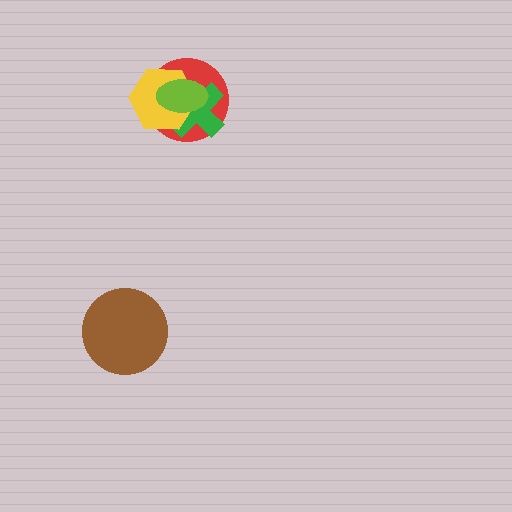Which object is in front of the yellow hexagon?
The lime ellipse is in front of the yellow hexagon.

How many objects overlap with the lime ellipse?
3 objects overlap with the lime ellipse.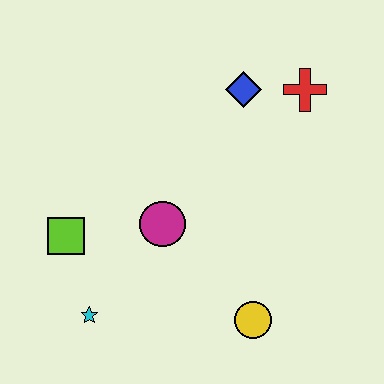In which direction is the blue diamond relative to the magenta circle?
The blue diamond is above the magenta circle.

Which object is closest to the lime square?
The cyan star is closest to the lime square.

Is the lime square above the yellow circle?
Yes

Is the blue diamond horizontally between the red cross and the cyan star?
Yes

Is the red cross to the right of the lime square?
Yes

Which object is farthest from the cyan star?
The red cross is farthest from the cyan star.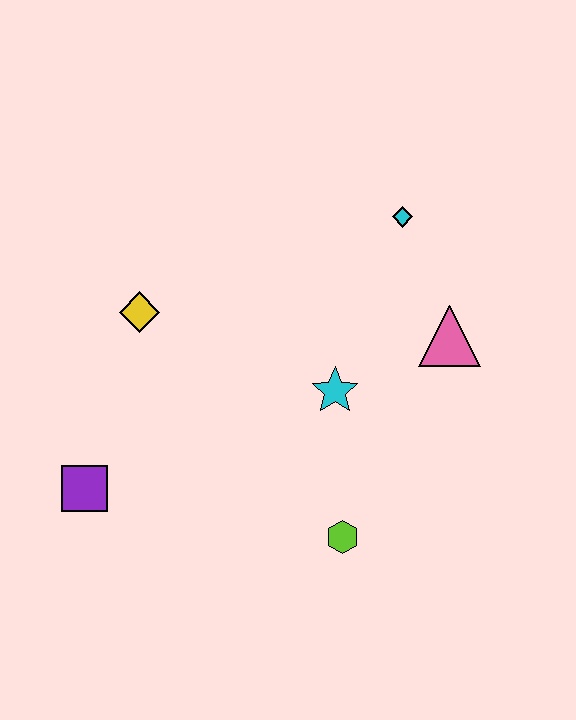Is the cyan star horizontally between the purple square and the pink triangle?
Yes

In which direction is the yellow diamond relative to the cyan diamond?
The yellow diamond is to the left of the cyan diamond.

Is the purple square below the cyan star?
Yes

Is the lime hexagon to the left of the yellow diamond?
No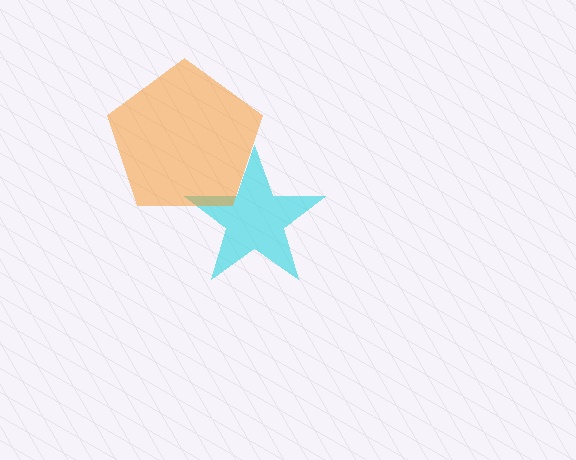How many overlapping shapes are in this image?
There are 2 overlapping shapes in the image.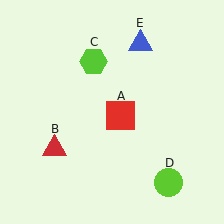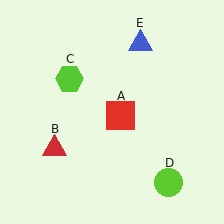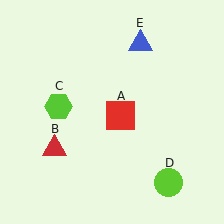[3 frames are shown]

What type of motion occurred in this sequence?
The lime hexagon (object C) rotated counterclockwise around the center of the scene.